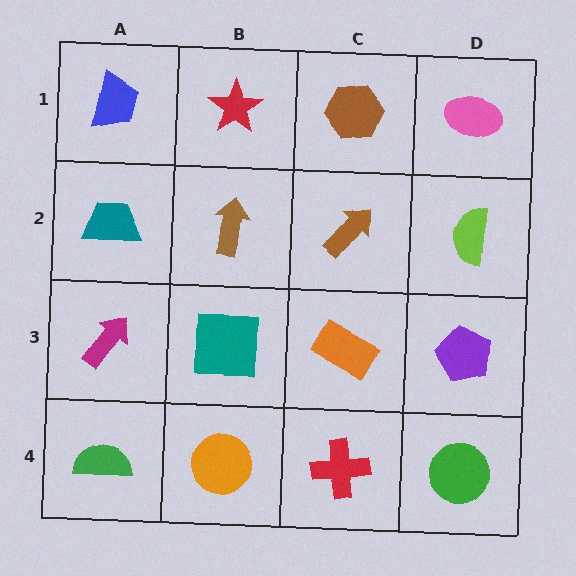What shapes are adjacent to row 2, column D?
A pink ellipse (row 1, column D), a purple pentagon (row 3, column D), a brown arrow (row 2, column C).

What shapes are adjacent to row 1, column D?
A lime semicircle (row 2, column D), a brown hexagon (row 1, column C).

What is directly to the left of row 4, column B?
A green semicircle.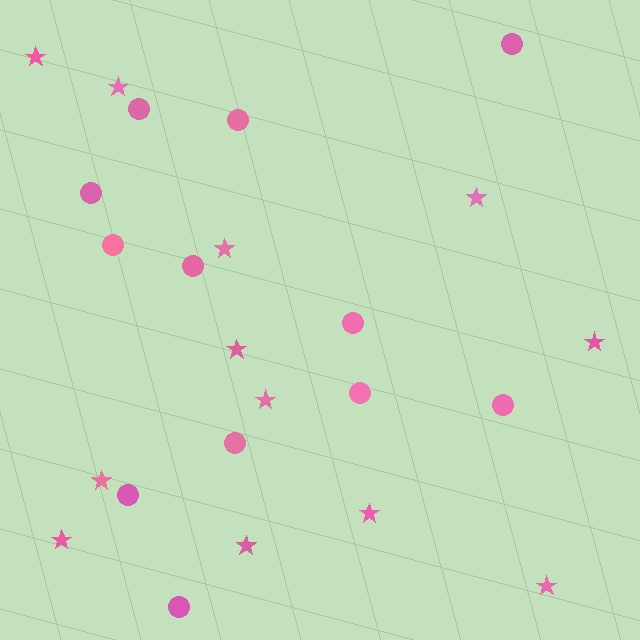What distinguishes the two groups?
There are 2 groups: one group of stars (12) and one group of circles (12).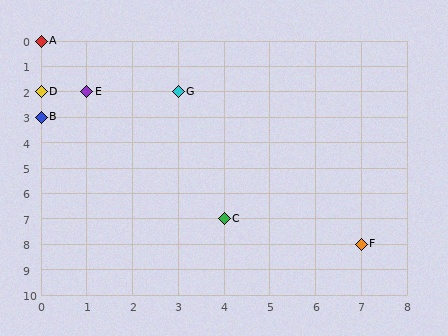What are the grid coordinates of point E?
Point E is at grid coordinates (1, 2).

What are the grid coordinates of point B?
Point B is at grid coordinates (0, 3).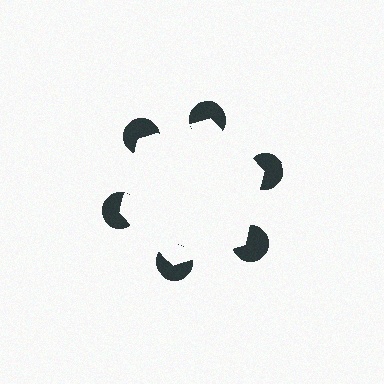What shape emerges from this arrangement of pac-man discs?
An illusory hexagon — its edges are inferred from the aligned wedge cuts in the pac-man discs, not physically drawn.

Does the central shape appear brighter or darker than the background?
It typically appears slightly brighter than the background, even though no actual brightness change is drawn.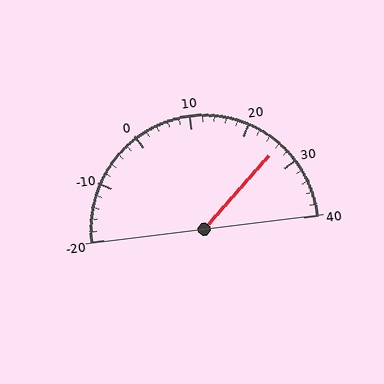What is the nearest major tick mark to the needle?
The nearest major tick mark is 30.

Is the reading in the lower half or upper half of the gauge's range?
The reading is in the upper half of the range (-20 to 40).